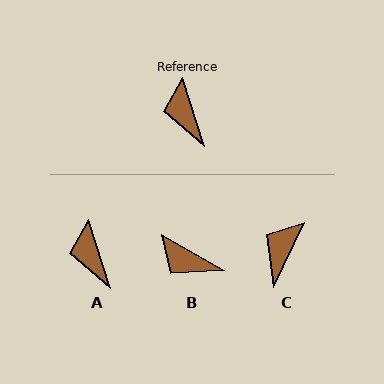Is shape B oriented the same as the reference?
No, it is off by about 43 degrees.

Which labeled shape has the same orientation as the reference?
A.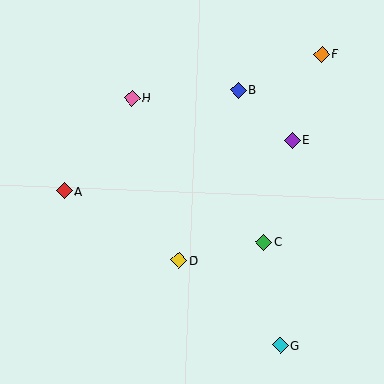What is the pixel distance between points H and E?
The distance between H and E is 166 pixels.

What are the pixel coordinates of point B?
Point B is at (238, 90).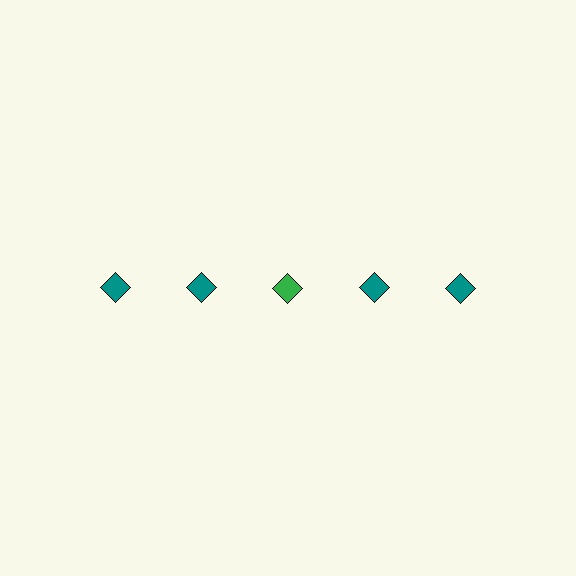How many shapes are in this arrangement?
There are 5 shapes arranged in a grid pattern.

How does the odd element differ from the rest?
It has a different color: green instead of teal.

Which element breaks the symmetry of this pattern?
The green diamond in the top row, center column breaks the symmetry. All other shapes are teal diamonds.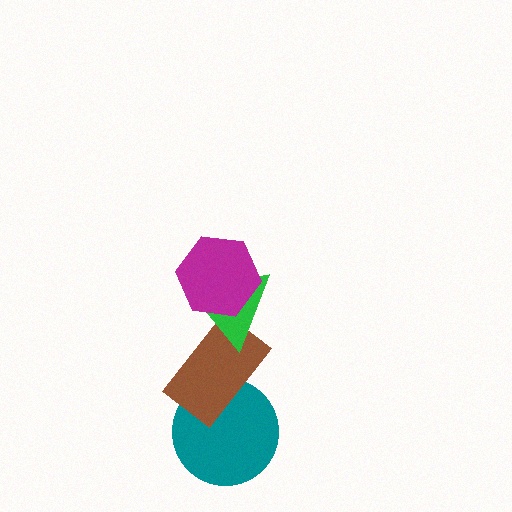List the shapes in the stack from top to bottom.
From top to bottom: the magenta hexagon, the green triangle, the brown rectangle, the teal circle.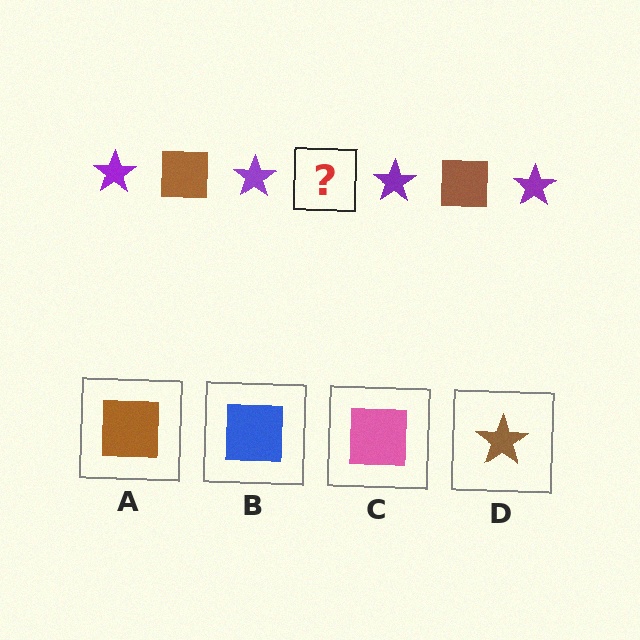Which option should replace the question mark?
Option A.